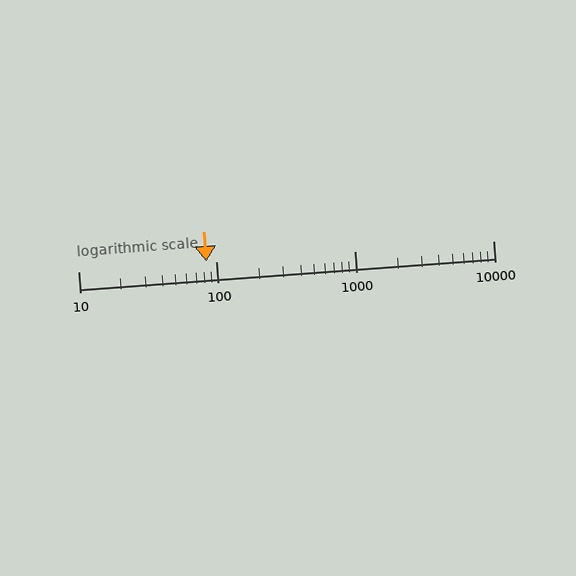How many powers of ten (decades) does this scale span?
The scale spans 3 decades, from 10 to 10000.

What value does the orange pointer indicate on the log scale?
The pointer indicates approximately 85.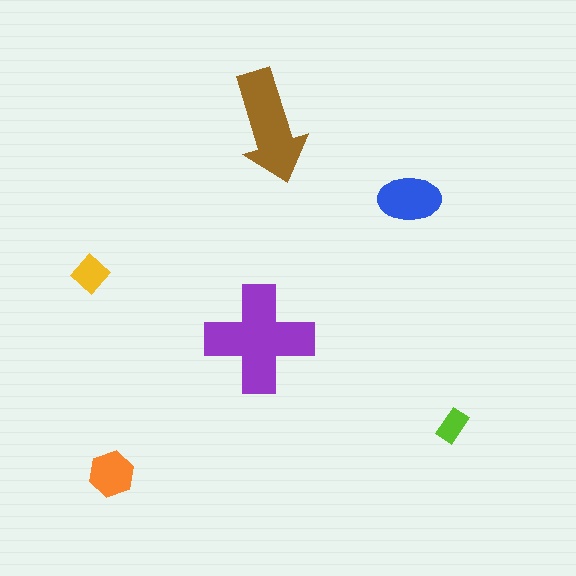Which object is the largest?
The purple cross.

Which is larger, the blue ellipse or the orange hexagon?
The blue ellipse.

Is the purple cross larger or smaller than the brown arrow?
Larger.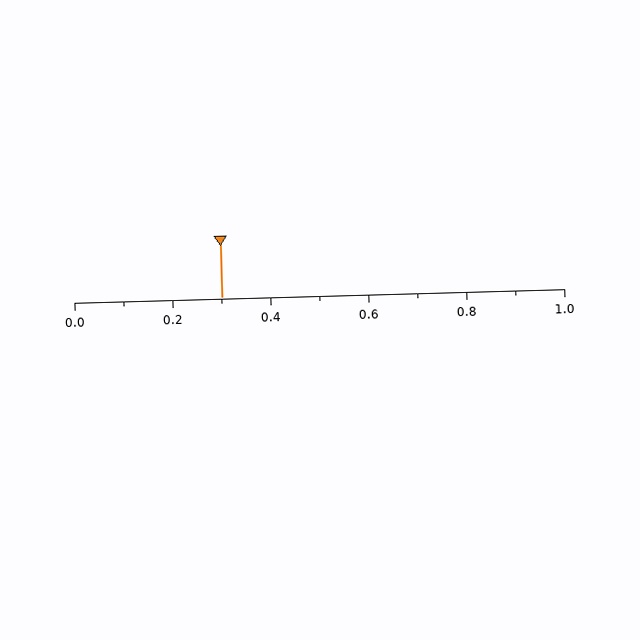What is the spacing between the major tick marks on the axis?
The major ticks are spaced 0.2 apart.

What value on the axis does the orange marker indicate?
The marker indicates approximately 0.3.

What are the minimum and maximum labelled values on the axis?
The axis runs from 0.0 to 1.0.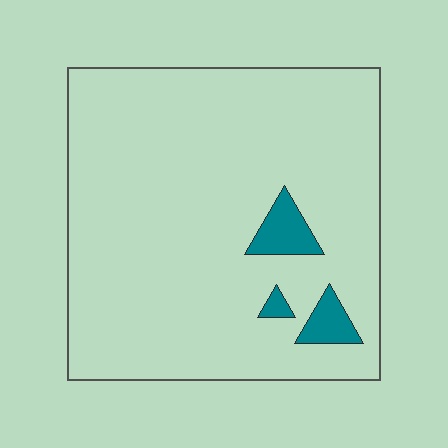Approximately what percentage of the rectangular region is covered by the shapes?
Approximately 5%.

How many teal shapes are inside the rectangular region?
3.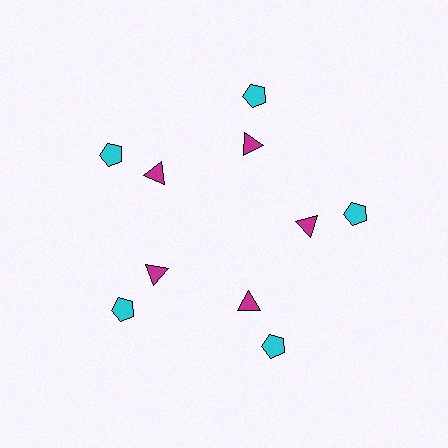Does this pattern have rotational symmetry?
Yes, this pattern has 5-fold rotational symmetry. It looks the same after rotating 72 degrees around the center.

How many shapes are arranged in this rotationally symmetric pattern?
There are 10 shapes, arranged in 5 groups of 2.